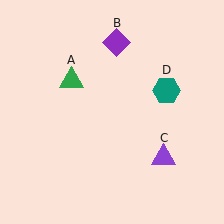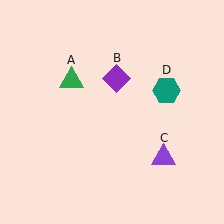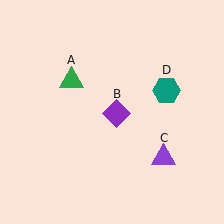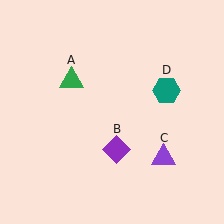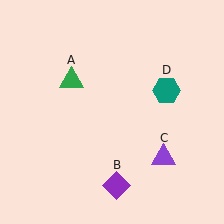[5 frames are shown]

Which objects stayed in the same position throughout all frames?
Green triangle (object A) and purple triangle (object C) and teal hexagon (object D) remained stationary.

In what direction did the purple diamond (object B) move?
The purple diamond (object B) moved down.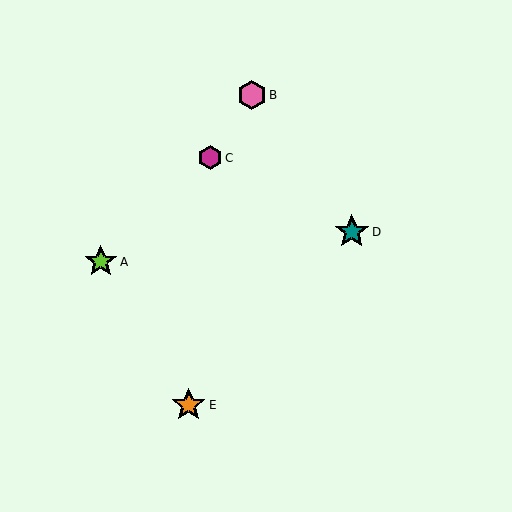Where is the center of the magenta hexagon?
The center of the magenta hexagon is at (210, 158).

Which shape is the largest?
The teal star (labeled D) is the largest.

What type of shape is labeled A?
Shape A is a lime star.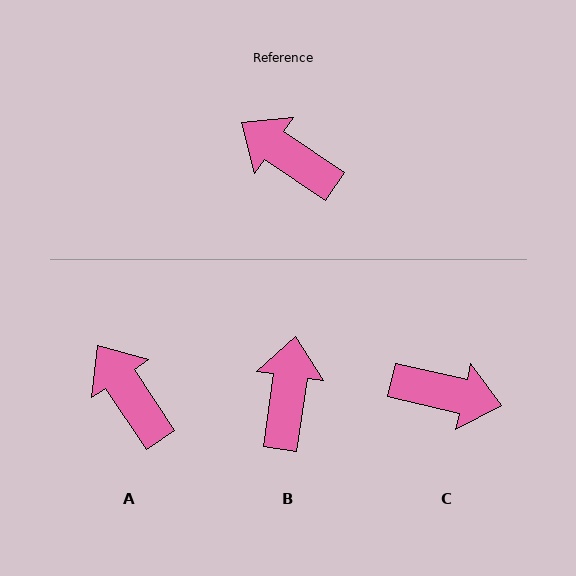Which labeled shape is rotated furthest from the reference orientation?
C, about 159 degrees away.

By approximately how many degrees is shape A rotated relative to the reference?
Approximately 22 degrees clockwise.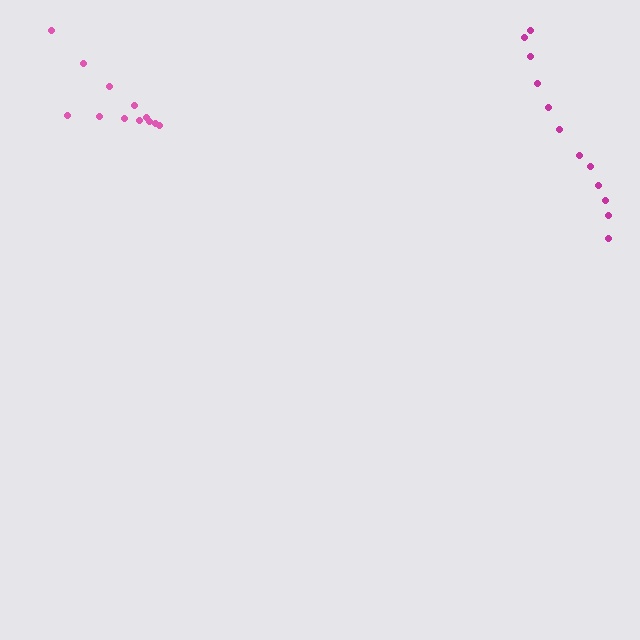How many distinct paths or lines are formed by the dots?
There are 2 distinct paths.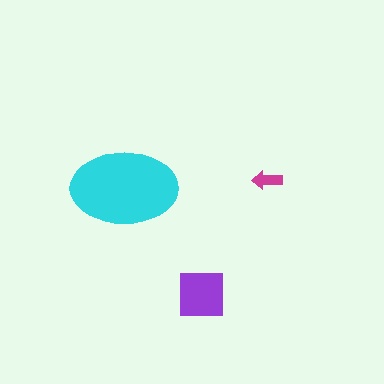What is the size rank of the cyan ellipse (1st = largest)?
1st.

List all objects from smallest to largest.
The magenta arrow, the purple square, the cyan ellipse.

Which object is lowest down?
The purple square is bottommost.